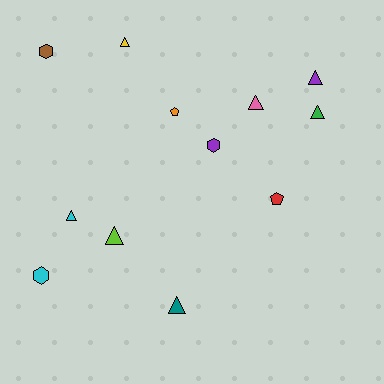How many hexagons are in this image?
There are 3 hexagons.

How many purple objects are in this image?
There are 2 purple objects.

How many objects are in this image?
There are 12 objects.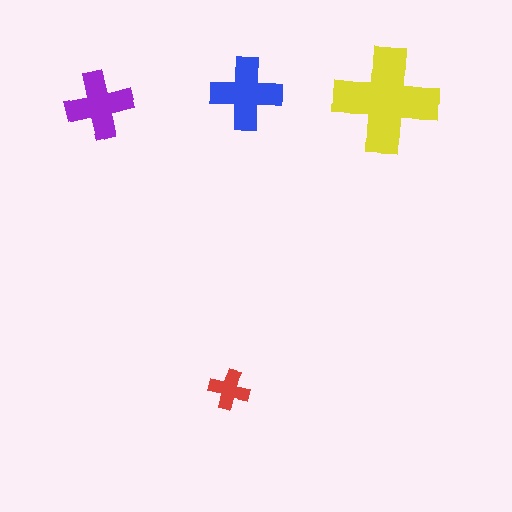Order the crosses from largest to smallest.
the yellow one, the blue one, the purple one, the red one.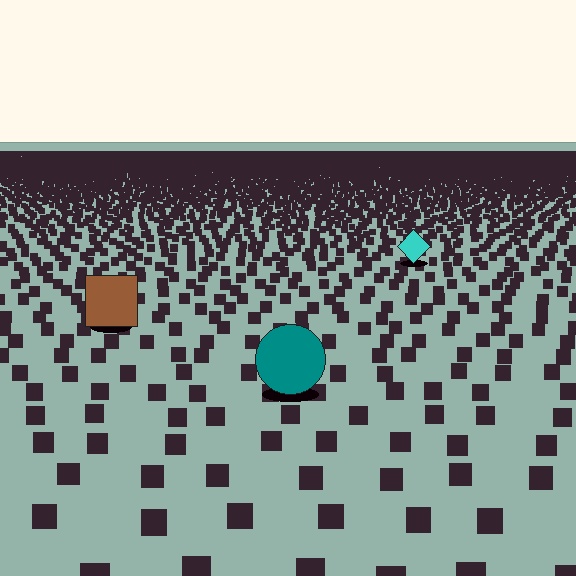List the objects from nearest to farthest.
From nearest to farthest: the teal circle, the brown square, the cyan diamond.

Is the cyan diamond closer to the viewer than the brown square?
No. The brown square is closer — you can tell from the texture gradient: the ground texture is coarser near it.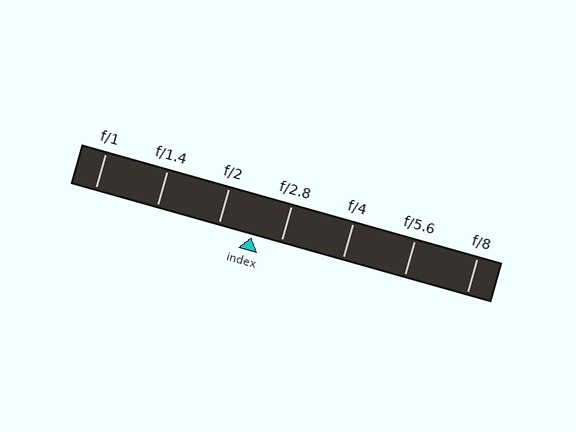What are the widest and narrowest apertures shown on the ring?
The widest aperture shown is f/1 and the narrowest is f/8.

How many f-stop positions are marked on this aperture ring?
There are 7 f-stop positions marked.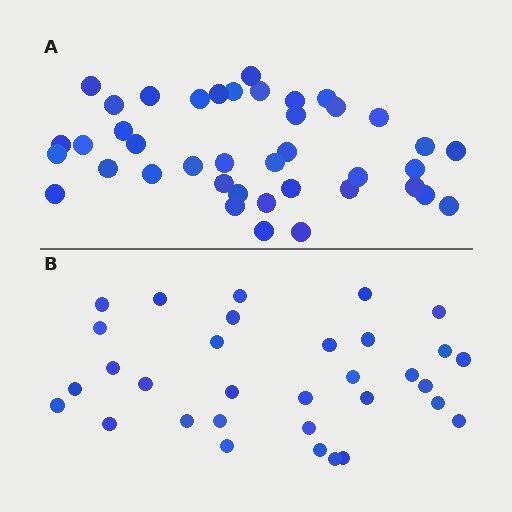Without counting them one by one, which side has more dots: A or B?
Region A (the top region) has more dots.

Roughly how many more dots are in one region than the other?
Region A has roughly 8 or so more dots than region B.